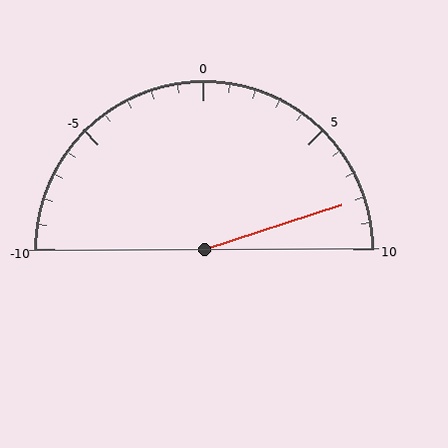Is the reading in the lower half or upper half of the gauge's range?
The reading is in the upper half of the range (-10 to 10).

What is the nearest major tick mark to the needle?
The nearest major tick mark is 10.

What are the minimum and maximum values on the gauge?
The gauge ranges from -10 to 10.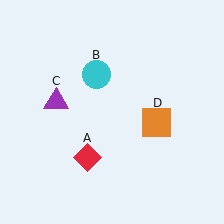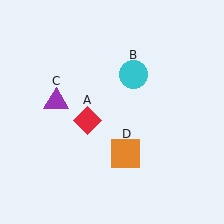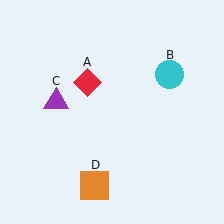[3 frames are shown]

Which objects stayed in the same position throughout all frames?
Purple triangle (object C) remained stationary.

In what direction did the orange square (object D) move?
The orange square (object D) moved down and to the left.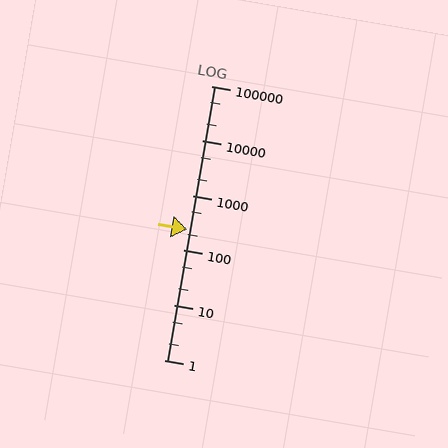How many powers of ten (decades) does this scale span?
The scale spans 5 decades, from 1 to 100000.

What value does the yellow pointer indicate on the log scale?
The pointer indicates approximately 240.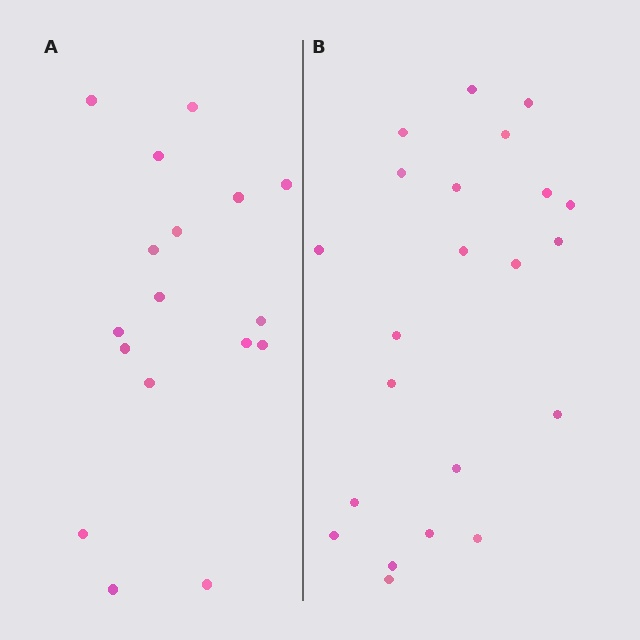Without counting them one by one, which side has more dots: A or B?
Region B (the right region) has more dots.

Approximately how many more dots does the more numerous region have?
Region B has about 5 more dots than region A.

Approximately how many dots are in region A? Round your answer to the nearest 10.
About 20 dots. (The exact count is 17, which rounds to 20.)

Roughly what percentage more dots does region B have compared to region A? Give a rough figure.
About 30% more.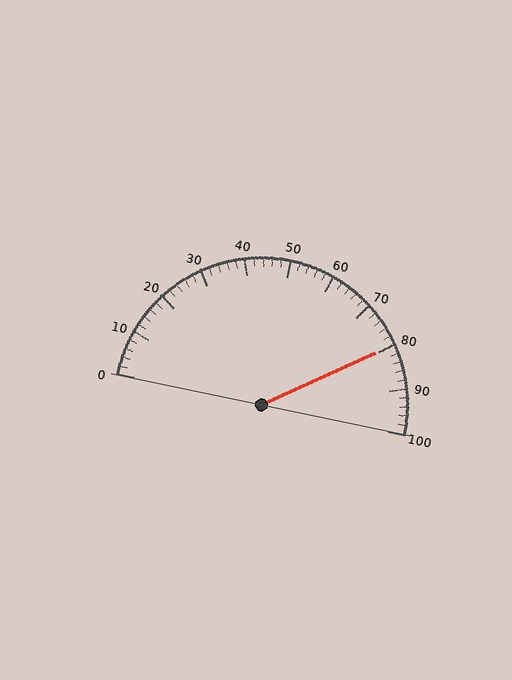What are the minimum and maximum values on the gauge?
The gauge ranges from 0 to 100.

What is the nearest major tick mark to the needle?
The nearest major tick mark is 80.